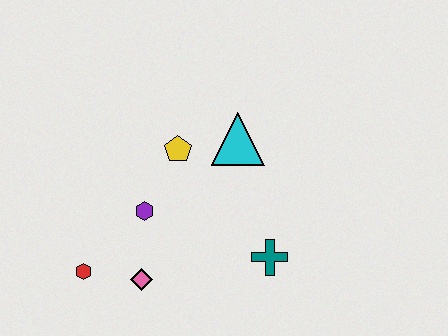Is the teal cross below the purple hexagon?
Yes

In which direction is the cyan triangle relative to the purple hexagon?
The cyan triangle is to the right of the purple hexagon.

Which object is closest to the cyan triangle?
The yellow pentagon is closest to the cyan triangle.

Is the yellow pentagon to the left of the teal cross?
Yes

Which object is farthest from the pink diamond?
The cyan triangle is farthest from the pink diamond.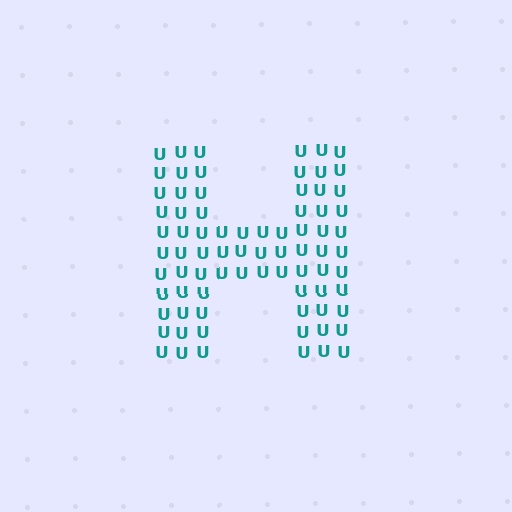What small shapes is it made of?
It is made of small letter U's.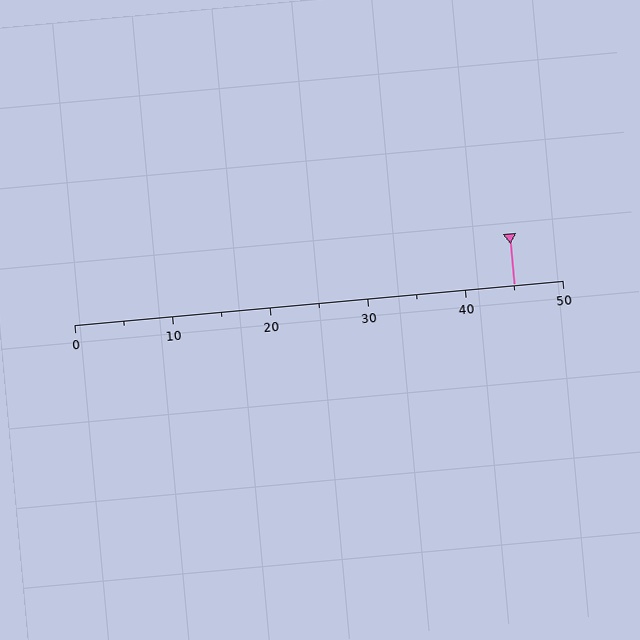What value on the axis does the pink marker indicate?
The marker indicates approximately 45.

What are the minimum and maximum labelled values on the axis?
The axis runs from 0 to 50.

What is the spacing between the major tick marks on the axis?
The major ticks are spaced 10 apart.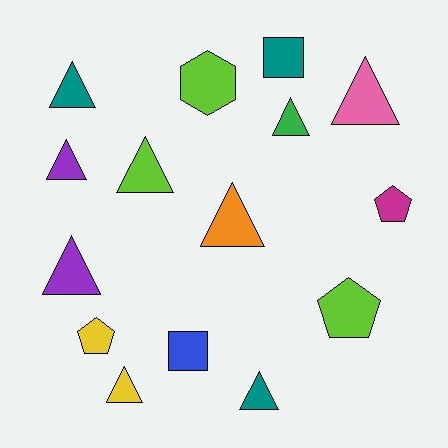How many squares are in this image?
There are 2 squares.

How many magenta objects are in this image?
There is 1 magenta object.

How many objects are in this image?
There are 15 objects.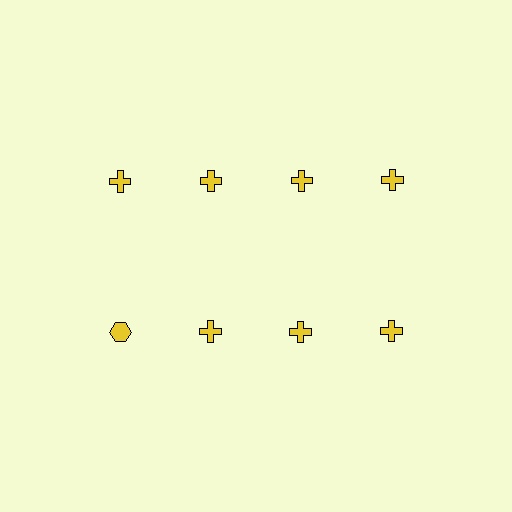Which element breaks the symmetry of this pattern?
The yellow hexagon in the second row, leftmost column breaks the symmetry. All other shapes are yellow crosses.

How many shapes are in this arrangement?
There are 8 shapes arranged in a grid pattern.